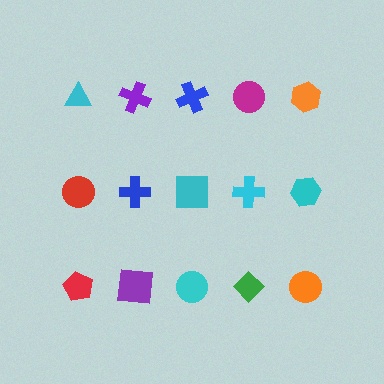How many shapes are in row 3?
5 shapes.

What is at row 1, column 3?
A blue cross.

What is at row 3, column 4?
A green diamond.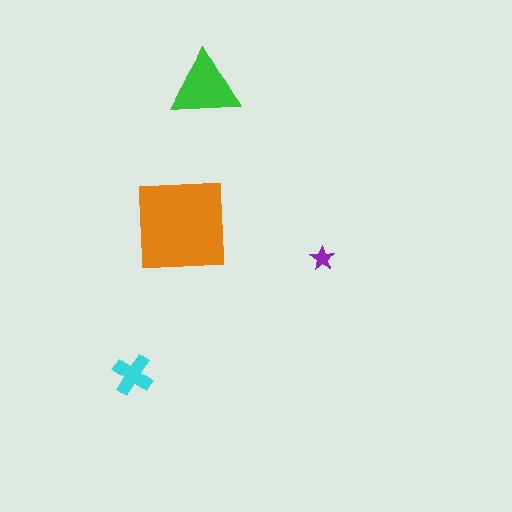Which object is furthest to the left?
The cyan cross is leftmost.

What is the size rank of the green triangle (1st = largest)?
2nd.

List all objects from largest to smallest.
The orange square, the green triangle, the cyan cross, the purple star.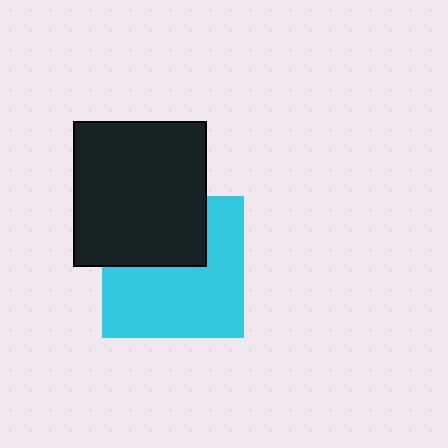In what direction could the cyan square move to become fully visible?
The cyan square could move down. That would shift it out from behind the black rectangle entirely.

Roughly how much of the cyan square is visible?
About half of it is visible (roughly 62%).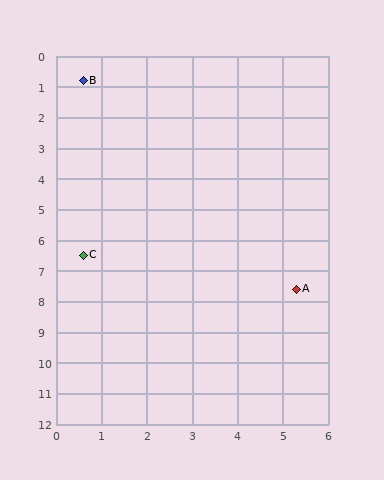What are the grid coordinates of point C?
Point C is at approximately (0.6, 6.5).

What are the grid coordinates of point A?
Point A is at approximately (5.3, 7.6).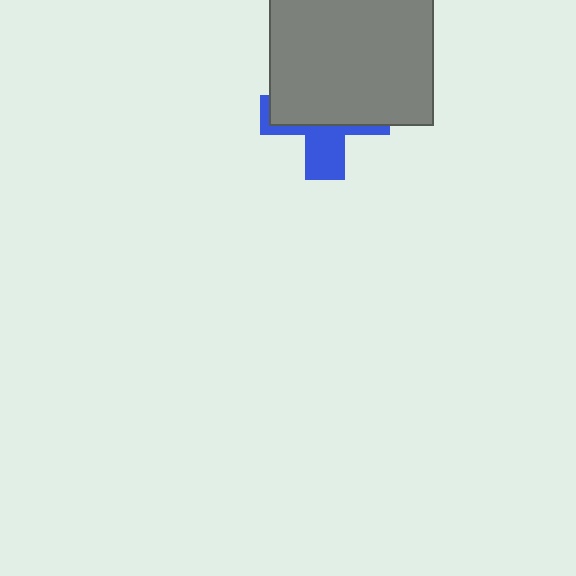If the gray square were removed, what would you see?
You would see the complete blue cross.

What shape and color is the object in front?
The object in front is a gray square.